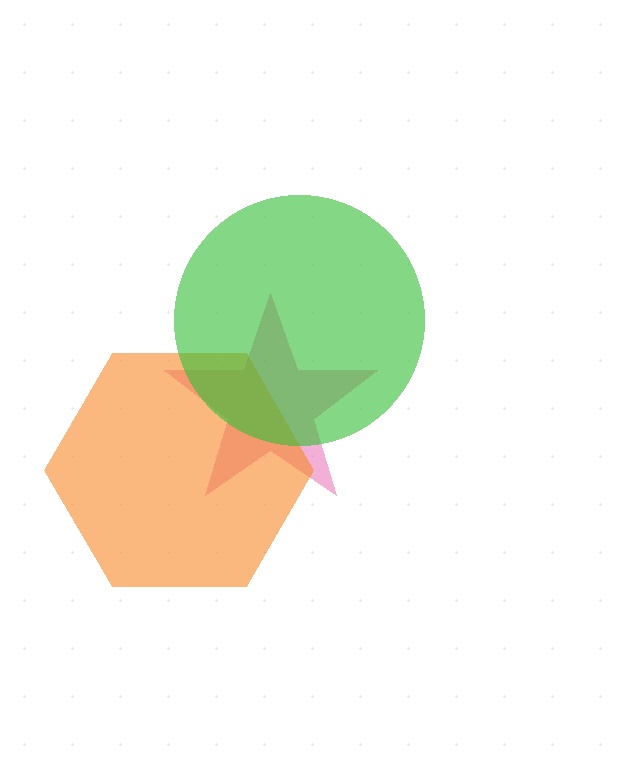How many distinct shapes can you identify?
There are 3 distinct shapes: a pink star, an orange hexagon, a green circle.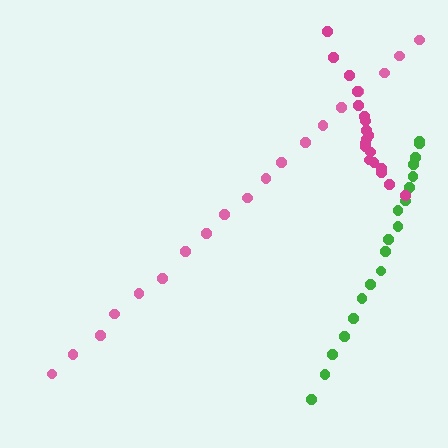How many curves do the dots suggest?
There are 3 distinct paths.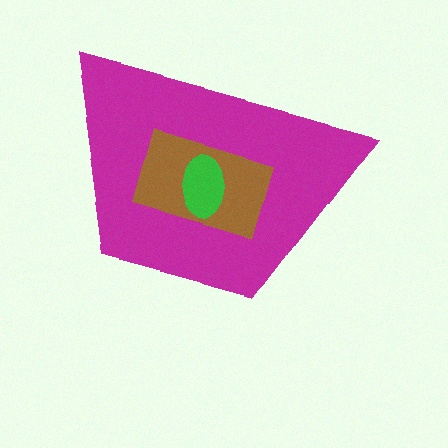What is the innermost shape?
The green ellipse.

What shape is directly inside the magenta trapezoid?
The brown rectangle.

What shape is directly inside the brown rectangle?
The green ellipse.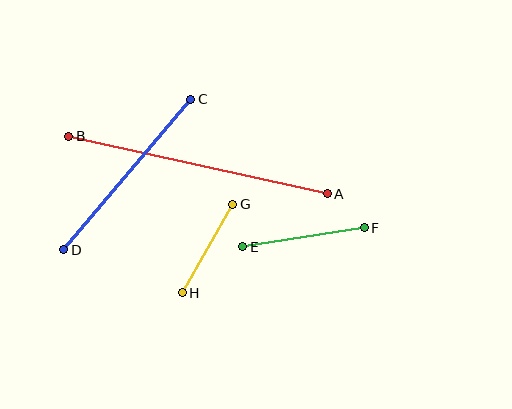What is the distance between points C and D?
The distance is approximately 197 pixels.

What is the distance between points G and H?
The distance is approximately 102 pixels.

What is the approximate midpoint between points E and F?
The midpoint is at approximately (303, 237) pixels.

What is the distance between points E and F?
The distance is approximately 123 pixels.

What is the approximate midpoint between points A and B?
The midpoint is at approximately (198, 165) pixels.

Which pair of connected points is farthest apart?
Points A and B are farthest apart.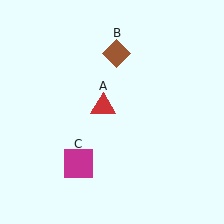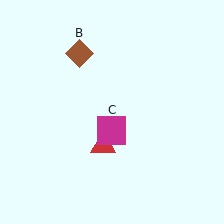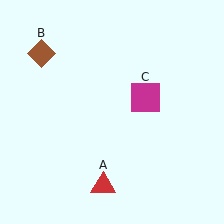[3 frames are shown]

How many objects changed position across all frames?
3 objects changed position: red triangle (object A), brown diamond (object B), magenta square (object C).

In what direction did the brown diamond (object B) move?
The brown diamond (object B) moved left.